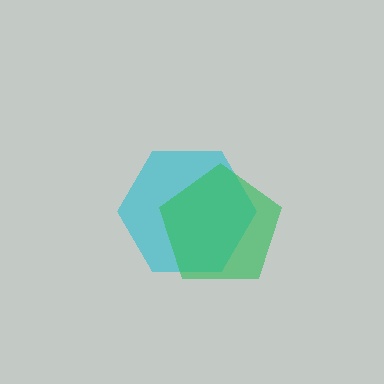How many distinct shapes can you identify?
There are 2 distinct shapes: a cyan hexagon, a green pentagon.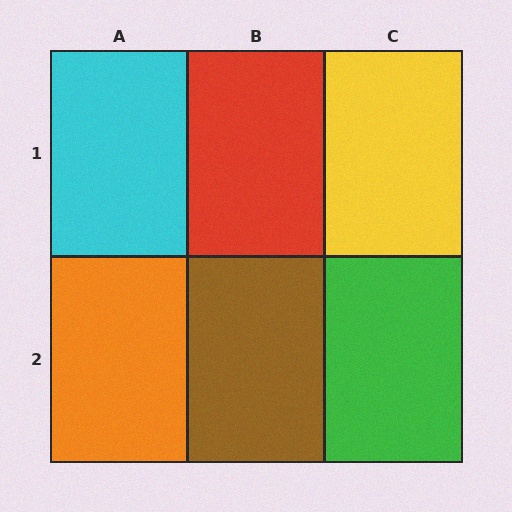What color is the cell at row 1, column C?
Yellow.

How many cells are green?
1 cell is green.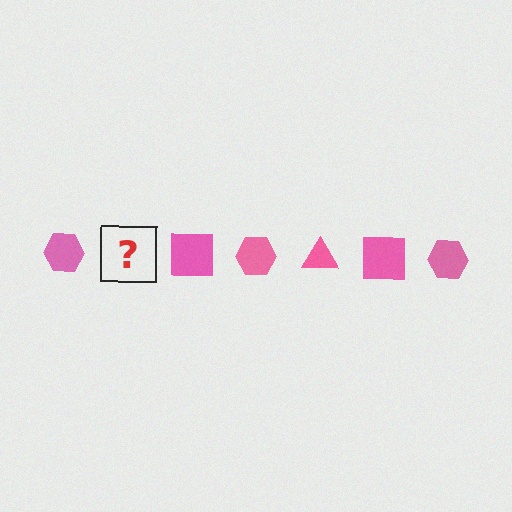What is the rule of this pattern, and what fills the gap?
The rule is that the pattern cycles through hexagon, triangle, square shapes in pink. The gap should be filled with a pink triangle.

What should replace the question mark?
The question mark should be replaced with a pink triangle.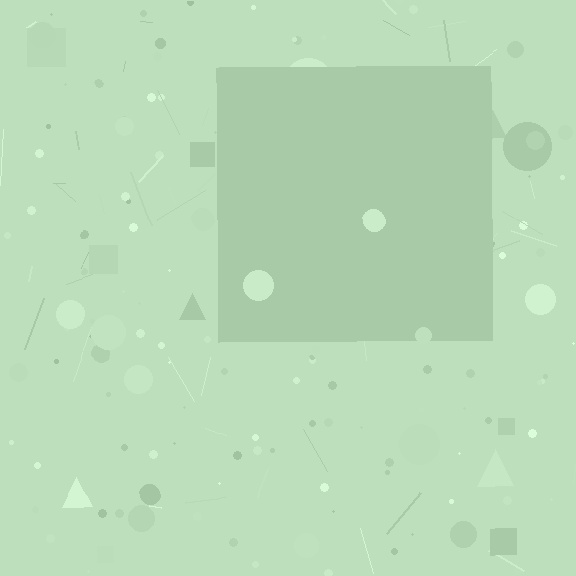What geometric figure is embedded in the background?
A square is embedded in the background.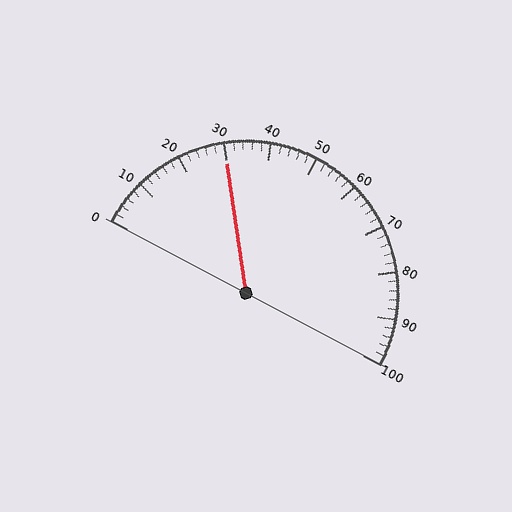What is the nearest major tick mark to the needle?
The nearest major tick mark is 30.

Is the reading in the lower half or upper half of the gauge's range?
The reading is in the lower half of the range (0 to 100).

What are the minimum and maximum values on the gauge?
The gauge ranges from 0 to 100.